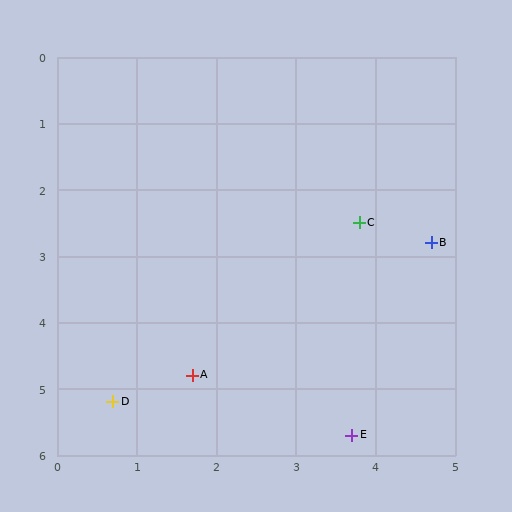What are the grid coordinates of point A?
Point A is at approximately (1.7, 4.8).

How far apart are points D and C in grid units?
Points D and C are about 4.1 grid units apart.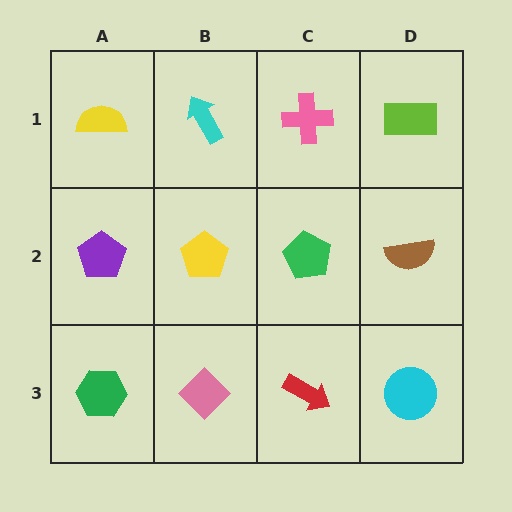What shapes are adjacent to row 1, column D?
A brown semicircle (row 2, column D), a pink cross (row 1, column C).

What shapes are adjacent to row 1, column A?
A purple pentagon (row 2, column A), a cyan arrow (row 1, column B).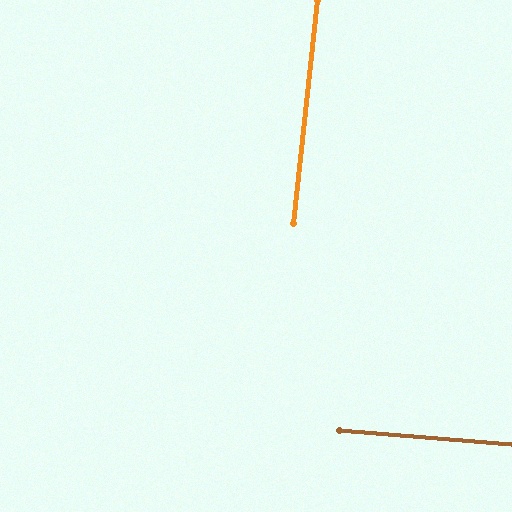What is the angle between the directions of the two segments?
Approximately 89 degrees.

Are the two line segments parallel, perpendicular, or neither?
Perpendicular — they meet at approximately 89°.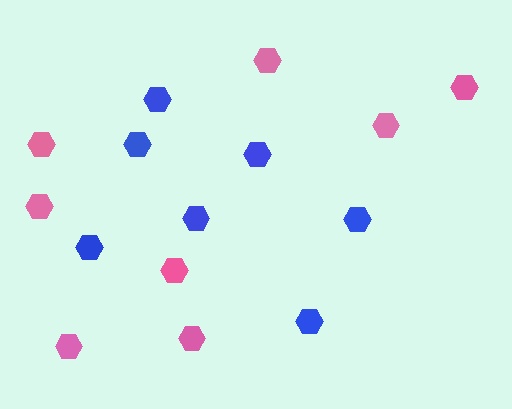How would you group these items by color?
There are 2 groups: one group of blue hexagons (7) and one group of pink hexagons (8).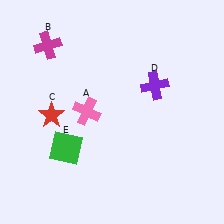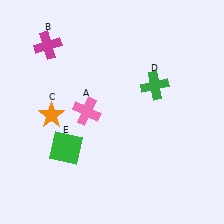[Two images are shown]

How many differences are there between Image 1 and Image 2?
There are 2 differences between the two images.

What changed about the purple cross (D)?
In Image 1, D is purple. In Image 2, it changed to green.